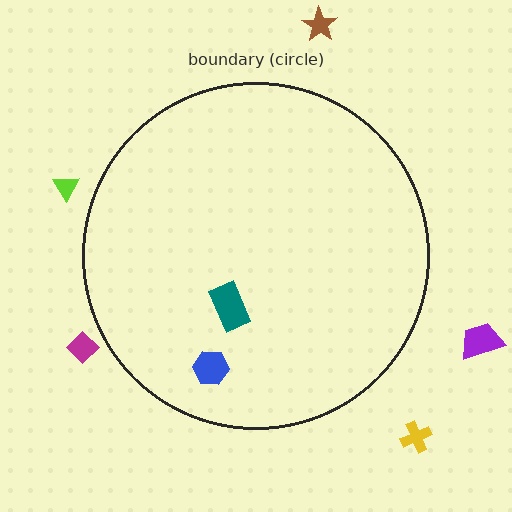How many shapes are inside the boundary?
2 inside, 5 outside.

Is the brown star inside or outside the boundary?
Outside.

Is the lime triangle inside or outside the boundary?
Outside.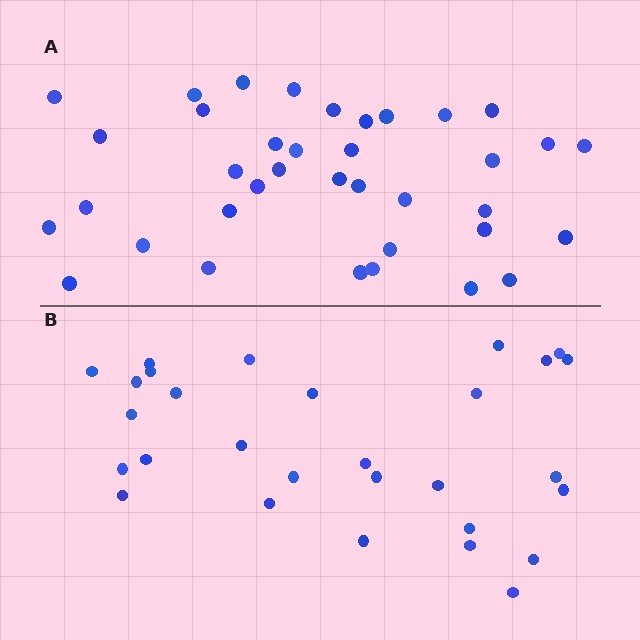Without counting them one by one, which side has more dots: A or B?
Region A (the top region) has more dots.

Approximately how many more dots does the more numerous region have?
Region A has roughly 8 or so more dots than region B.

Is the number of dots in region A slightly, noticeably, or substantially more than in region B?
Region A has noticeably more, but not dramatically so. The ratio is roughly 1.3 to 1.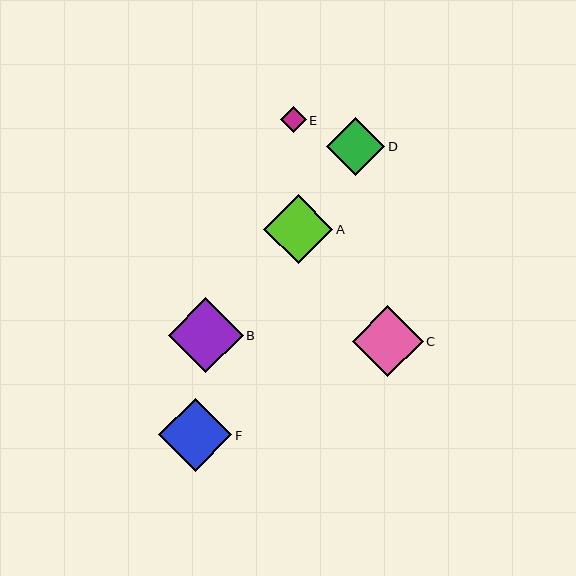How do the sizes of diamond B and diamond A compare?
Diamond B and diamond A are approximately the same size.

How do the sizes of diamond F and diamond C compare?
Diamond F and diamond C are approximately the same size.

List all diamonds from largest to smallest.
From largest to smallest: B, F, C, A, D, E.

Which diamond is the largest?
Diamond B is the largest with a size of approximately 75 pixels.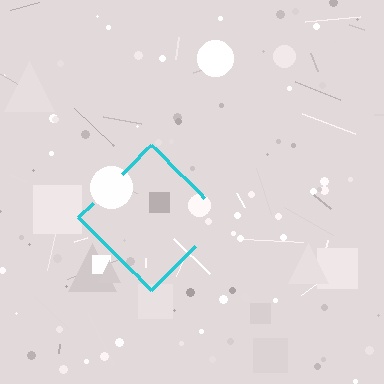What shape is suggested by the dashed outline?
The dashed outline suggests a diamond.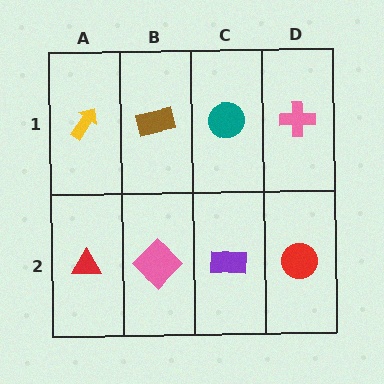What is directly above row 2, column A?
A yellow arrow.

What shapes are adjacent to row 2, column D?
A pink cross (row 1, column D), a purple rectangle (row 2, column C).